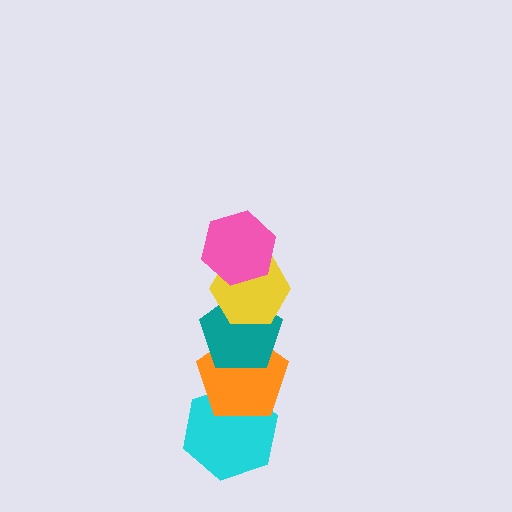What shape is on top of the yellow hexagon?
The pink hexagon is on top of the yellow hexagon.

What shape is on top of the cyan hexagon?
The orange pentagon is on top of the cyan hexagon.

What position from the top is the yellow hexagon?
The yellow hexagon is 2nd from the top.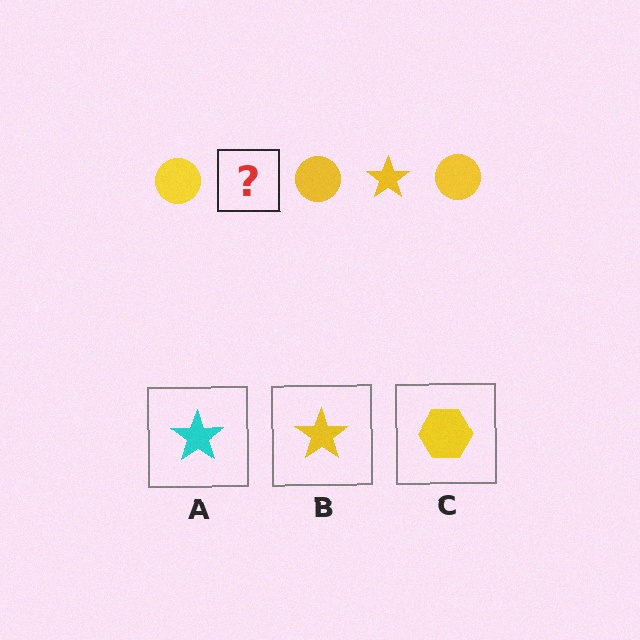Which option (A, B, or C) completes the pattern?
B.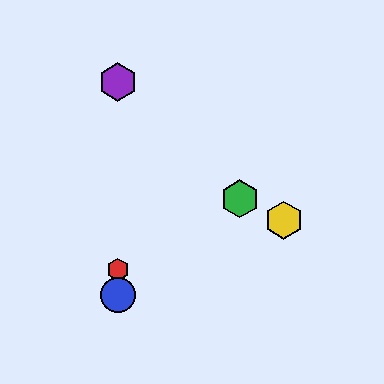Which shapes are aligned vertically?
The red hexagon, the blue circle, the purple hexagon are aligned vertically.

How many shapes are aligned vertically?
3 shapes (the red hexagon, the blue circle, the purple hexagon) are aligned vertically.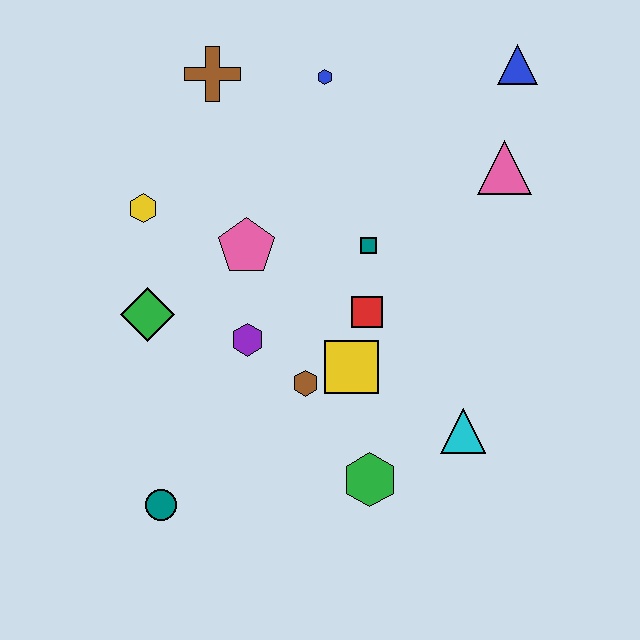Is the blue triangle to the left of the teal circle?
No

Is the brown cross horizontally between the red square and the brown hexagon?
No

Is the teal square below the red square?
No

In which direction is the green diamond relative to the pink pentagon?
The green diamond is to the left of the pink pentagon.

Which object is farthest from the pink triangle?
The teal circle is farthest from the pink triangle.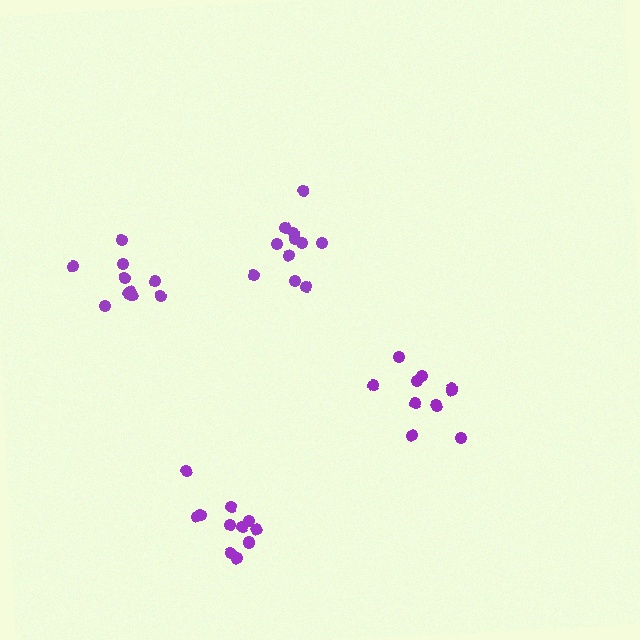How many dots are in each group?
Group 1: 11 dots, Group 2: 11 dots, Group 3: 10 dots, Group 4: 10 dots (42 total).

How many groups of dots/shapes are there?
There are 4 groups.